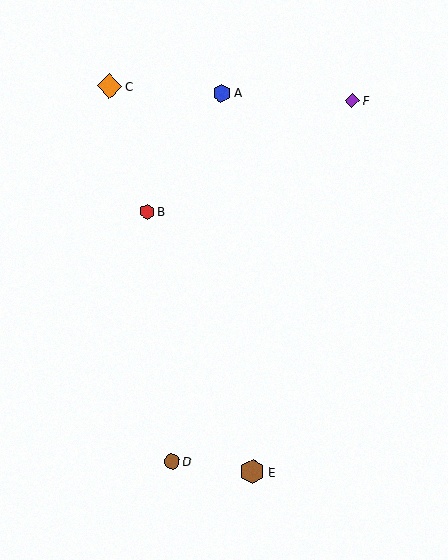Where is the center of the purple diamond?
The center of the purple diamond is at (352, 101).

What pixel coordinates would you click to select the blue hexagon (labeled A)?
Click at (222, 93) to select the blue hexagon A.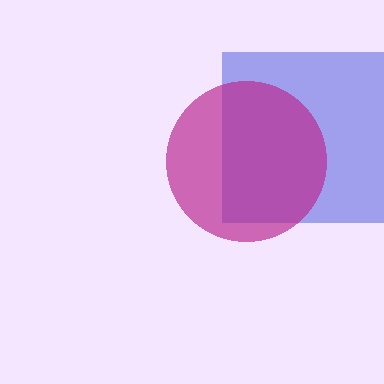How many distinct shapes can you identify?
There are 2 distinct shapes: a blue square, a magenta circle.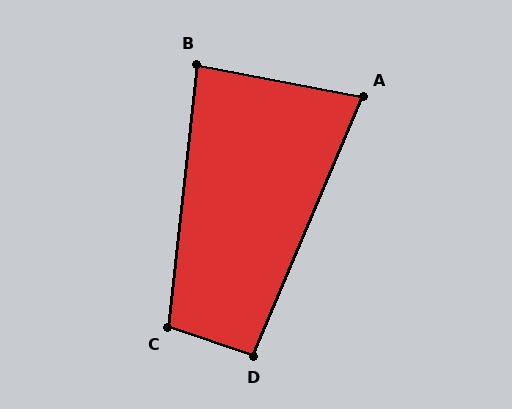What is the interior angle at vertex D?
Approximately 95 degrees (approximately right).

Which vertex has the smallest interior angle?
A, at approximately 78 degrees.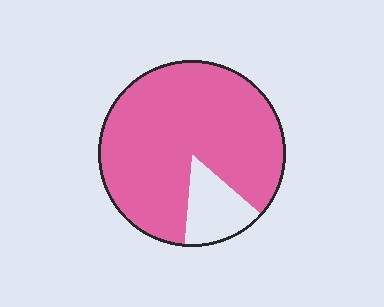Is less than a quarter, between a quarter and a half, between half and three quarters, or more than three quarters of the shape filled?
More than three quarters.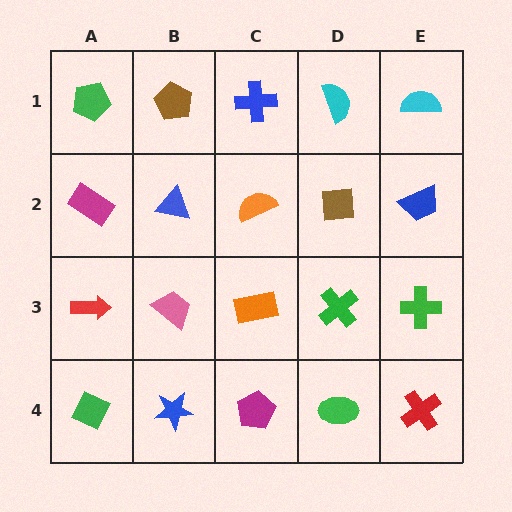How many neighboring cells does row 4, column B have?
3.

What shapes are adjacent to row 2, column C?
A blue cross (row 1, column C), an orange rectangle (row 3, column C), a blue triangle (row 2, column B), a brown square (row 2, column D).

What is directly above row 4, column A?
A red arrow.